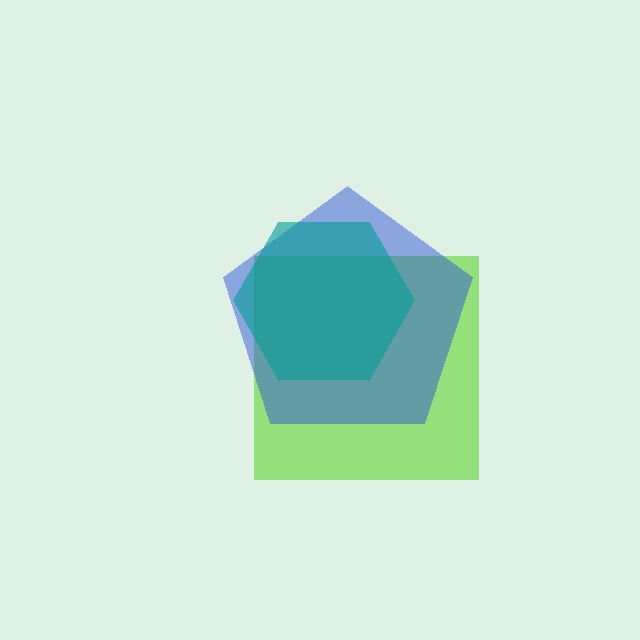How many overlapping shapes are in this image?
There are 3 overlapping shapes in the image.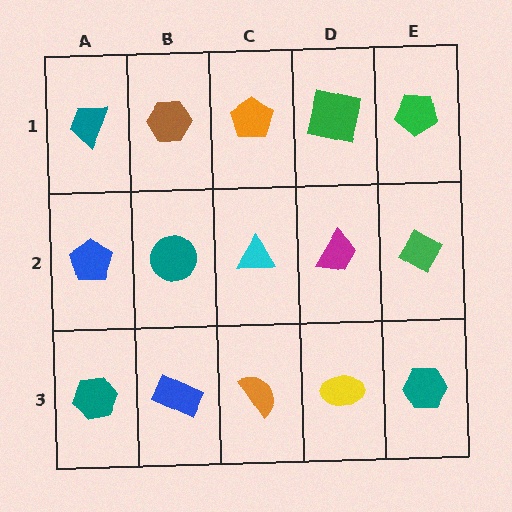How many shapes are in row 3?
5 shapes.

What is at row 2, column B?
A teal circle.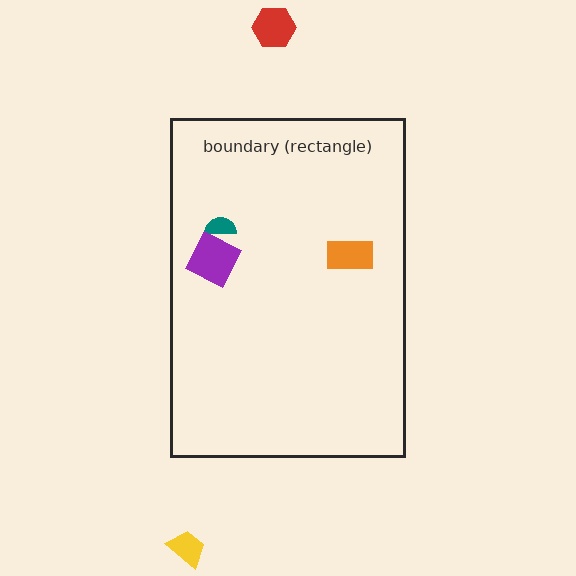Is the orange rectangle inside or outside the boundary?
Inside.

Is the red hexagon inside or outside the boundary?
Outside.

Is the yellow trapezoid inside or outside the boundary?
Outside.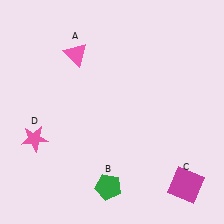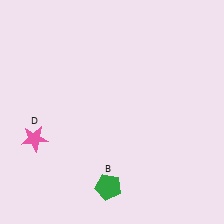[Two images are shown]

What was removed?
The pink triangle (A), the magenta square (C) were removed in Image 2.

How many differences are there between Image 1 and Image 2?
There are 2 differences between the two images.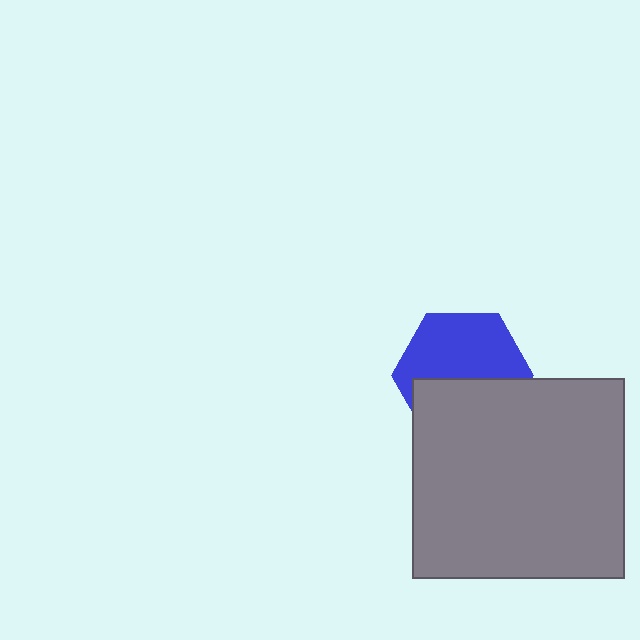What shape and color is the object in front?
The object in front is a gray rectangle.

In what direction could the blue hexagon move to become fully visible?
The blue hexagon could move up. That would shift it out from behind the gray rectangle entirely.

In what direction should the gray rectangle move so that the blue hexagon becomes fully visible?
The gray rectangle should move down. That is the shortest direction to clear the overlap and leave the blue hexagon fully visible.